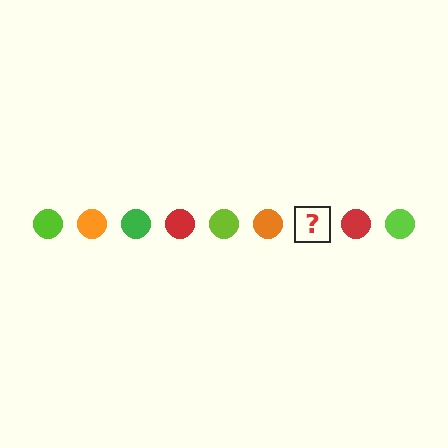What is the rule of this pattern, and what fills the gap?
The rule is that the pattern cycles through lime, orange, green, red circles. The gap should be filled with a green circle.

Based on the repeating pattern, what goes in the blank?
The blank should be a green circle.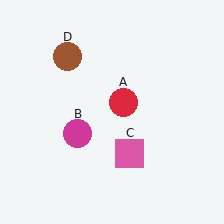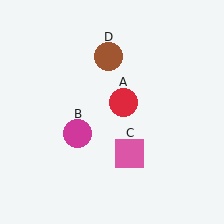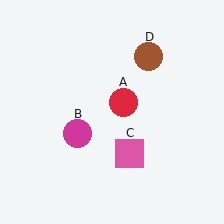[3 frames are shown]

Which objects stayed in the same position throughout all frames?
Red circle (object A) and magenta circle (object B) and pink square (object C) remained stationary.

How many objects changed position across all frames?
1 object changed position: brown circle (object D).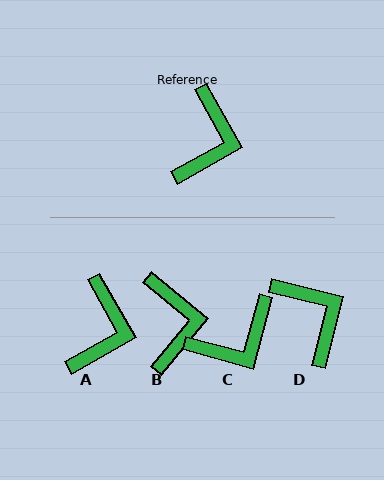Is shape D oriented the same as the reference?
No, it is off by about 47 degrees.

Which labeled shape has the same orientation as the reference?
A.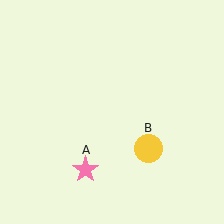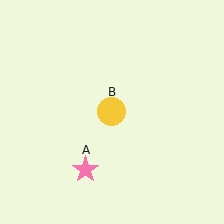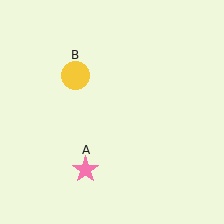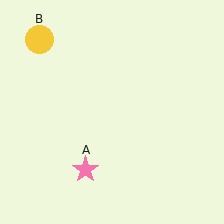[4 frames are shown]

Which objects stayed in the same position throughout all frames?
Pink star (object A) remained stationary.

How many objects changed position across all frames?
1 object changed position: yellow circle (object B).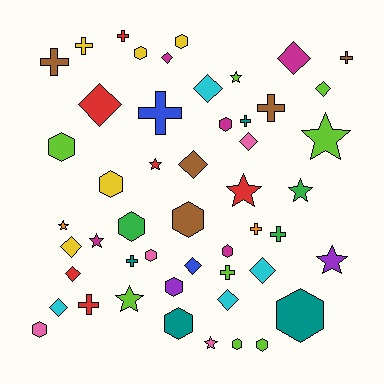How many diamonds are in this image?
There are 13 diamonds.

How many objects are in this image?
There are 50 objects.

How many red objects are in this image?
There are 6 red objects.